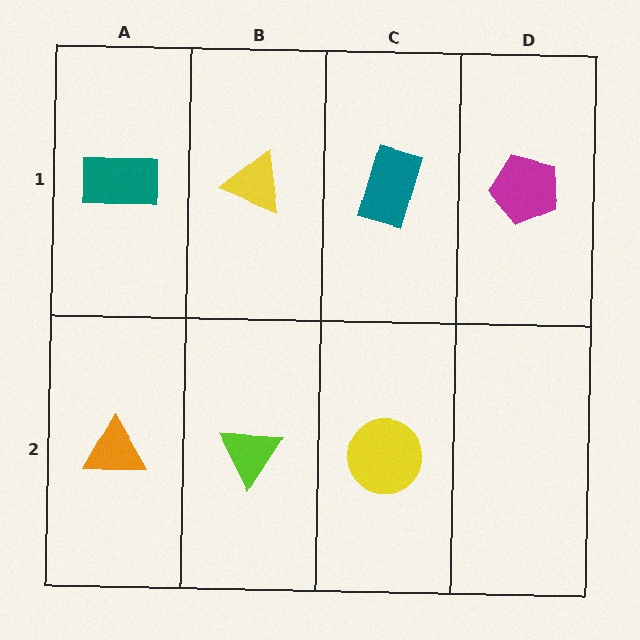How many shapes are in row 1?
4 shapes.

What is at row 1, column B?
A yellow triangle.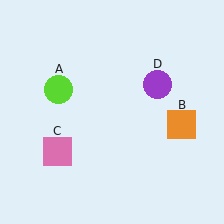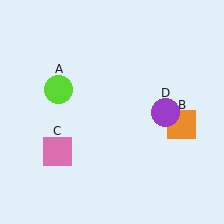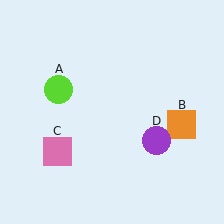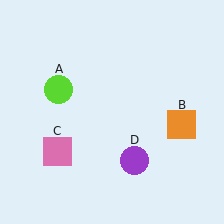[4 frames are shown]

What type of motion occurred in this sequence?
The purple circle (object D) rotated clockwise around the center of the scene.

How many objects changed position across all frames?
1 object changed position: purple circle (object D).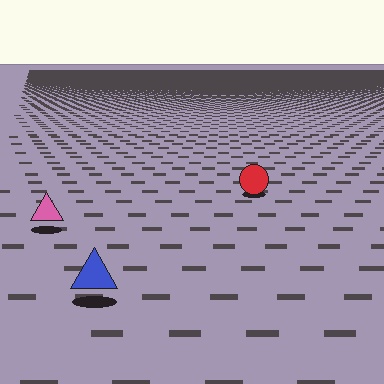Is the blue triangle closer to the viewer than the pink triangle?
Yes. The blue triangle is closer — you can tell from the texture gradient: the ground texture is coarser near it.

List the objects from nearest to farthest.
From nearest to farthest: the blue triangle, the pink triangle, the red circle.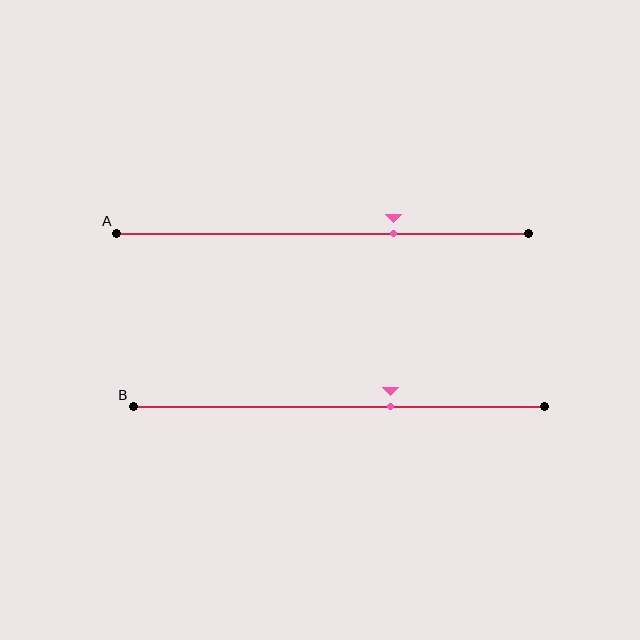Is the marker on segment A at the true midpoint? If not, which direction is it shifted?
No, the marker on segment A is shifted to the right by about 17% of the segment length.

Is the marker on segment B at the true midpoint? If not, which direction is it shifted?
No, the marker on segment B is shifted to the right by about 13% of the segment length.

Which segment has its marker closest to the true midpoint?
Segment B has its marker closest to the true midpoint.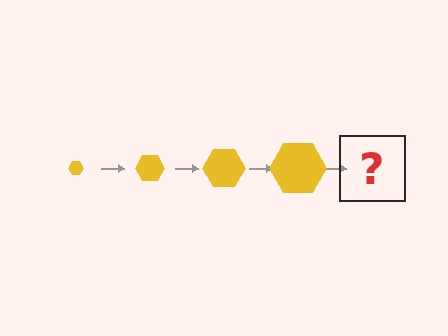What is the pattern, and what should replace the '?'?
The pattern is that the hexagon gets progressively larger each step. The '?' should be a yellow hexagon, larger than the previous one.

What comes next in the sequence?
The next element should be a yellow hexagon, larger than the previous one.